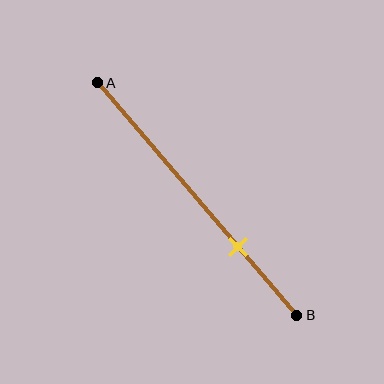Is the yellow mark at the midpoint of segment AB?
No, the mark is at about 70% from A, not at the 50% midpoint.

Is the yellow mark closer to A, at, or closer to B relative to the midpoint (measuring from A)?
The yellow mark is closer to point B than the midpoint of segment AB.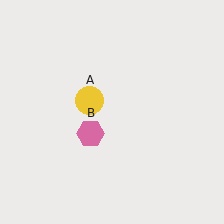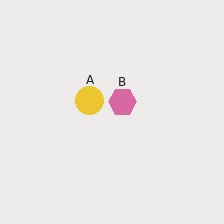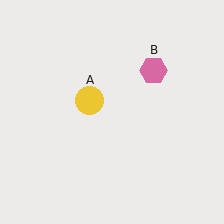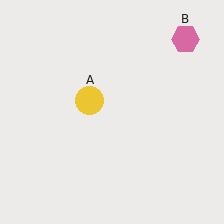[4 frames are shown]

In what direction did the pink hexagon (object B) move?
The pink hexagon (object B) moved up and to the right.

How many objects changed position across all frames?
1 object changed position: pink hexagon (object B).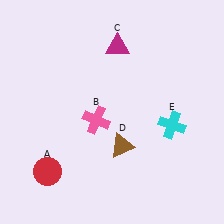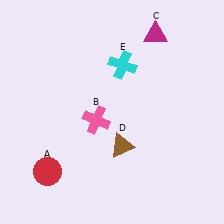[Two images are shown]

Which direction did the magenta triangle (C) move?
The magenta triangle (C) moved right.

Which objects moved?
The objects that moved are: the magenta triangle (C), the cyan cross (E).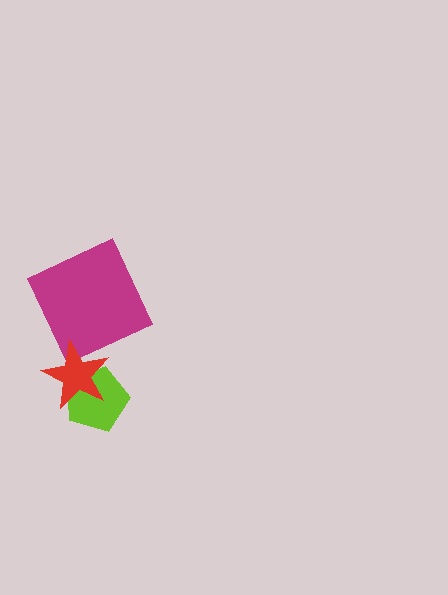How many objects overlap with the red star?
1 object overlaps with the red star.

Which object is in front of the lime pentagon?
The red star is in front of the lime pentagon.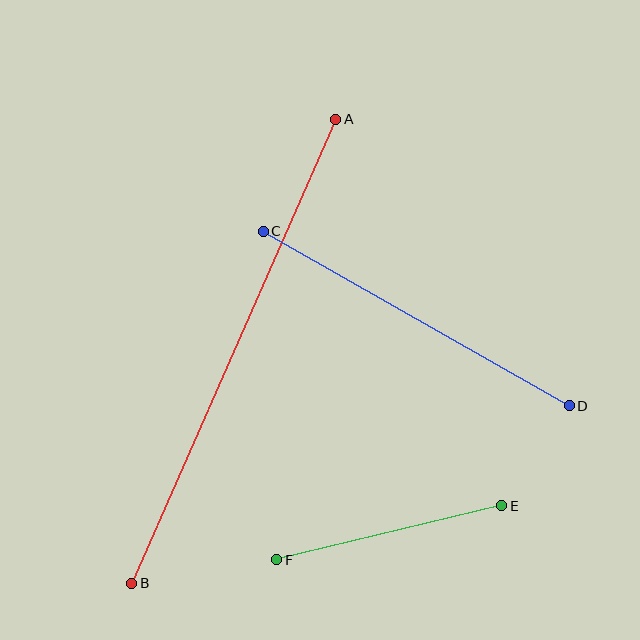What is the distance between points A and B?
The distance is approximately 507 pixels.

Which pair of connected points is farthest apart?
Points A and B are farthest apart.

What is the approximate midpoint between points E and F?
The midpoint is at approximately (389, 533) pixels.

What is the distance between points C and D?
The distance is approximately 352 pixels.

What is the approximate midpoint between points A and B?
The midpoint is at approximately (234, 351) pixels.